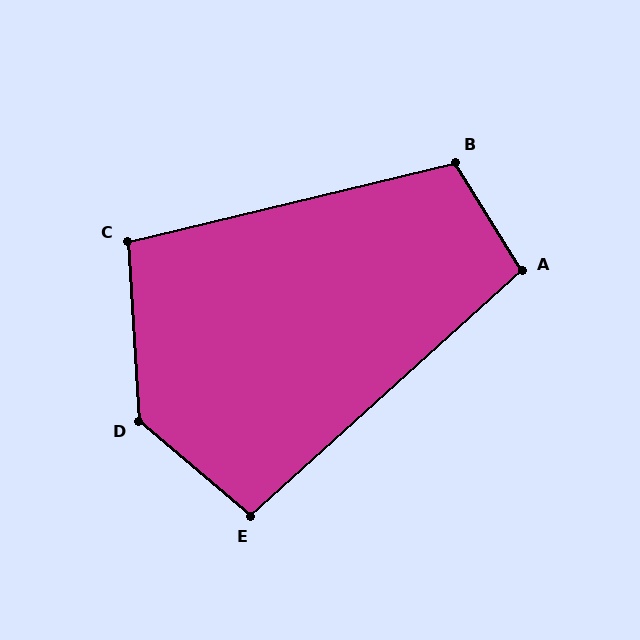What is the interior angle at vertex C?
Approximately 100 degrees (obtuse).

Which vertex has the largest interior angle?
D, at approximately 134 degrees.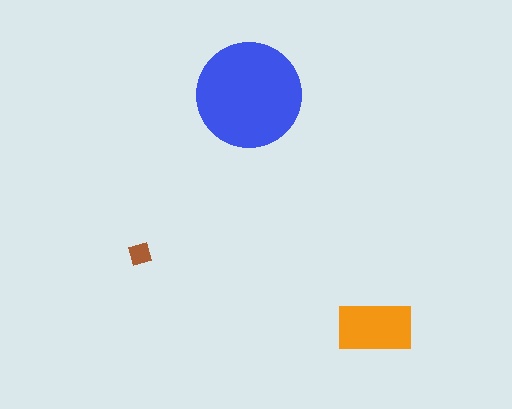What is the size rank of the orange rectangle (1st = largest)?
2nd.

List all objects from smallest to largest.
The brown diamond, the orange rectangle, the blue circle.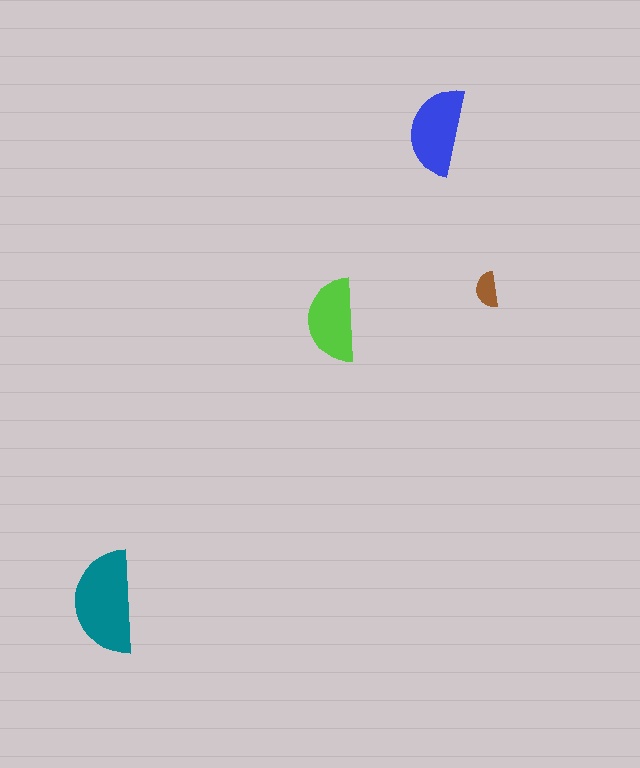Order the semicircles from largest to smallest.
the teal one, the blue one, the lime one, the brown one.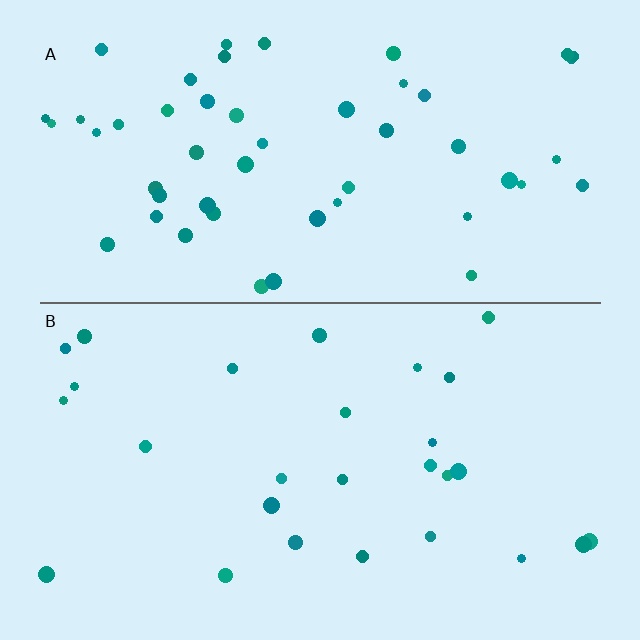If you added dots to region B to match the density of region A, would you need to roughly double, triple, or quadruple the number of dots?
Approximately double.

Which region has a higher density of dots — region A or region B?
A (the top).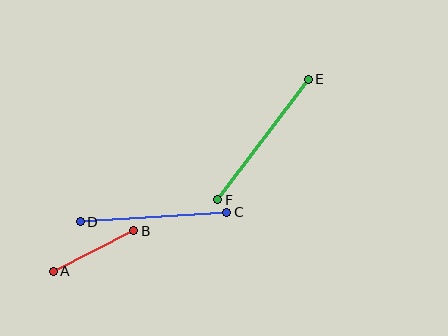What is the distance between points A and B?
The distance is approximately 90 pixels.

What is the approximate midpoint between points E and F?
The midpoint is at approximately (263, 140) pixels.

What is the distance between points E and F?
The distance is approximately 151 pixels.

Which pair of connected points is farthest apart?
Points E and F are farthest apart.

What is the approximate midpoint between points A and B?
The midpoint is at approximately (94, 251) pixels.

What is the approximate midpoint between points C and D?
The midpoint is at approximately (154, 217) pixels.